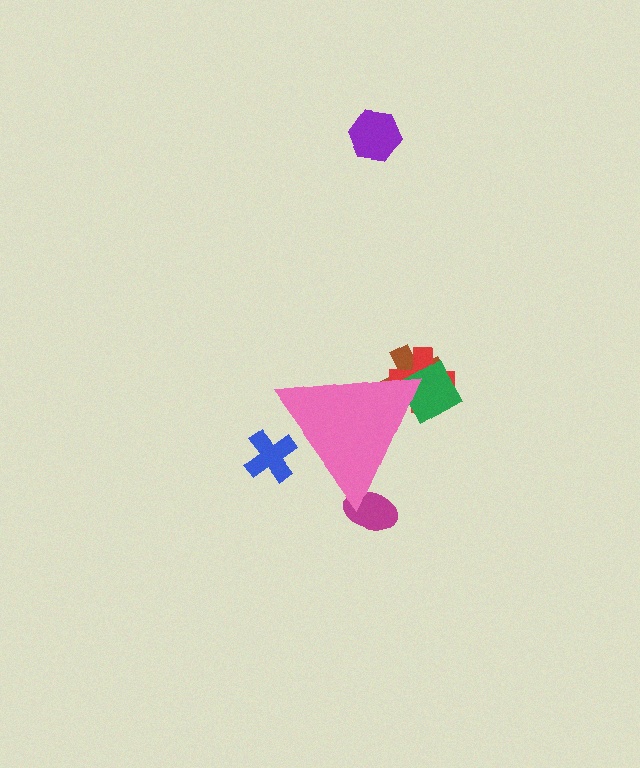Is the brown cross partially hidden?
Yes, the brown cross is partially hidden behind the pink triangle.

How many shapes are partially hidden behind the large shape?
5 shapes are partially hidden.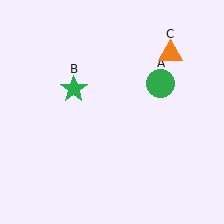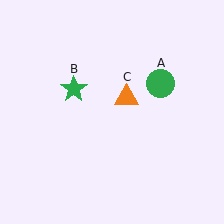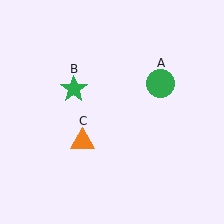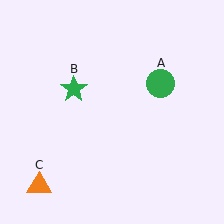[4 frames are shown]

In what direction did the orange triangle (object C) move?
The orange triangle (object C) moved down and to the left.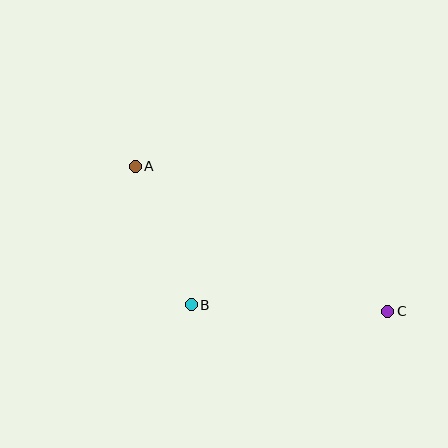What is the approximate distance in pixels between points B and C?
The distance between B and C is approximately 197 pixels.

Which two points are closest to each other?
Points A and B are closest to each other.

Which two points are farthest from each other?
Points A and C are farthest from each other.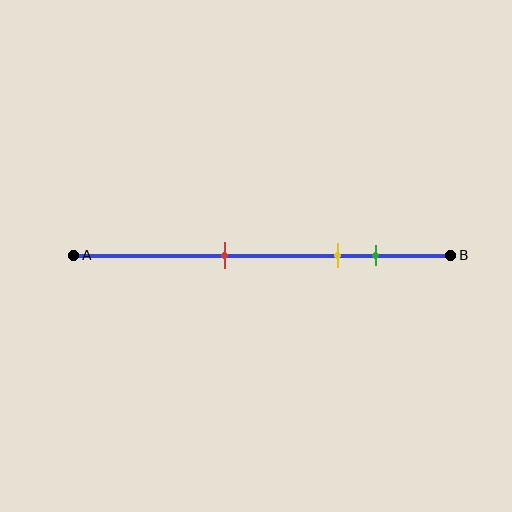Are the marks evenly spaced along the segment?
No, the marks are not evenly spaced.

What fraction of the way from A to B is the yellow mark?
The yellow mark is approximately 70% (0.7) of the way from A to B.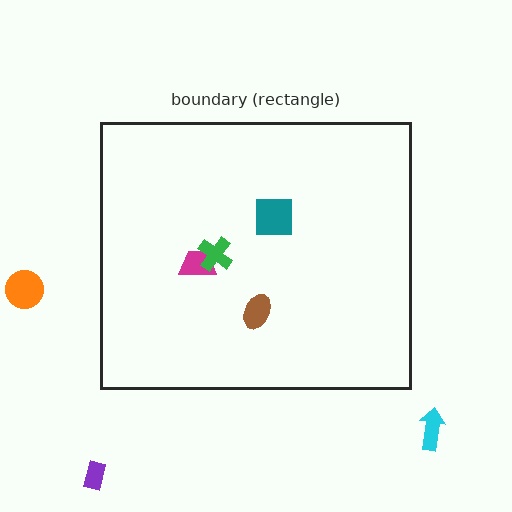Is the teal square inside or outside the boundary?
Inside.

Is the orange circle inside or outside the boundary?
Outside.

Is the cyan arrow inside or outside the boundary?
Outside.